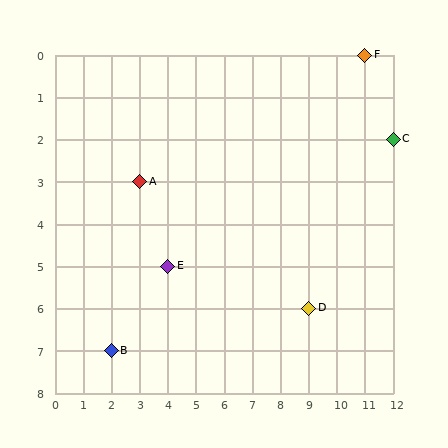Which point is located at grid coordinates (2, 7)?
Point B is at (2, 7).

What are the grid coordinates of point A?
Point A is at grid coordinates (3, 3).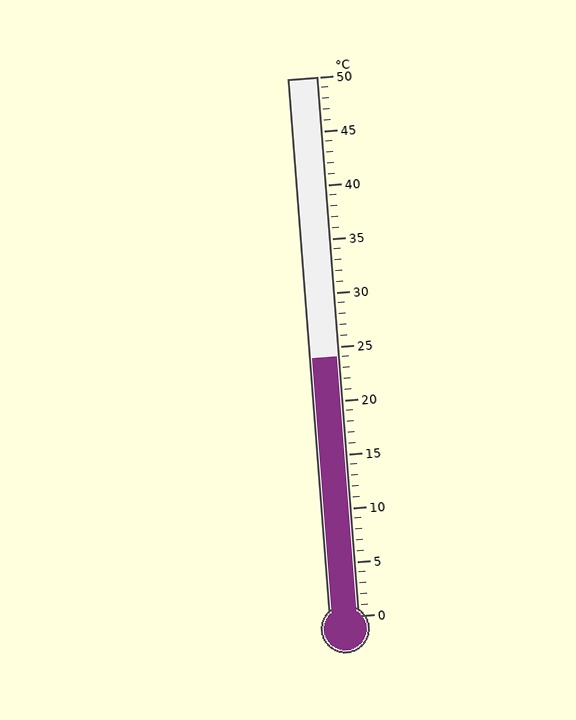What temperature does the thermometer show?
The thermometer shows approximately 24°C.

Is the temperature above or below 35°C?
The temperature is below 35°C.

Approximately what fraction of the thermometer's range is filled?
The thermometer is filled to approximately 50% of its range.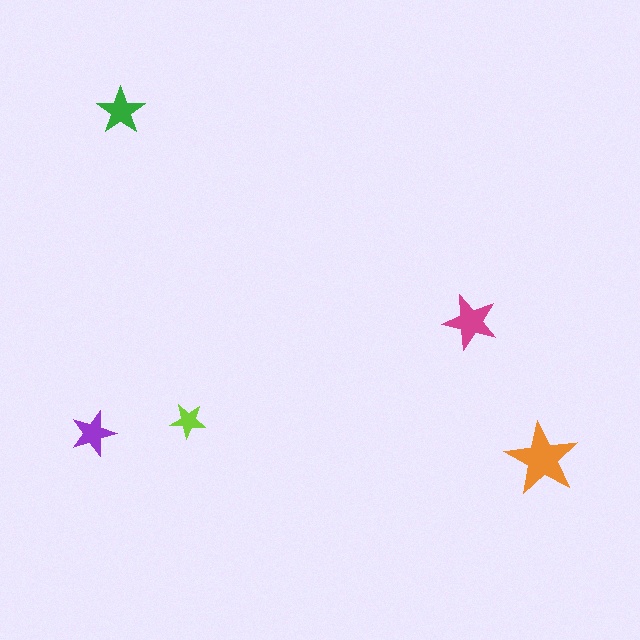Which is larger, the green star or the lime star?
The green one.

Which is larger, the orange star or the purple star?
The orange one.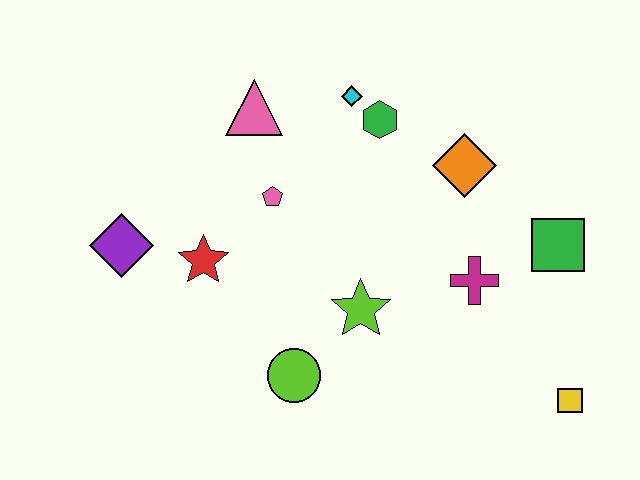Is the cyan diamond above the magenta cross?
Yes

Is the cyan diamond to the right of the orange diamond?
No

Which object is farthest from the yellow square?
The purple diamond is farthest from the yellow square.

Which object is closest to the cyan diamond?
The green hexagon is closest to the cyan diamond.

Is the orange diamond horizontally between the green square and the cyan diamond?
Yes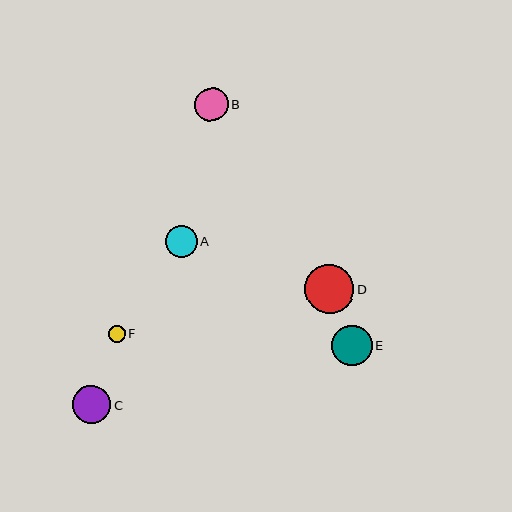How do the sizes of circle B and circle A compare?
Circle B and circle A are approximately the same size.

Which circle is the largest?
Circle D is the largest with a size of approximately 49 pixels.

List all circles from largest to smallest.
From largest to smallest: D, E, C, B, A, F.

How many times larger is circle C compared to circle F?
Circle C is approximately 2.3 times the size of circle F.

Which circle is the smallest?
Circle F is the smallest with a size of approximately 16 pixels.